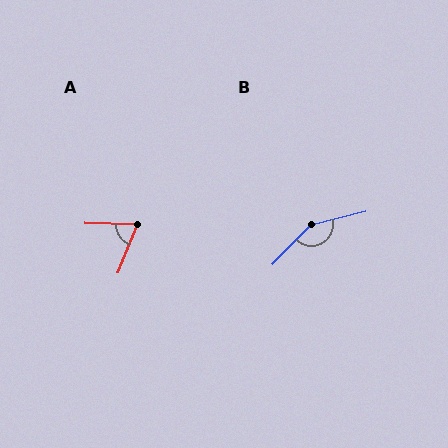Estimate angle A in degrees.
Approximately 70 degrees.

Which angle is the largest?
B, at approximately 149 degrees.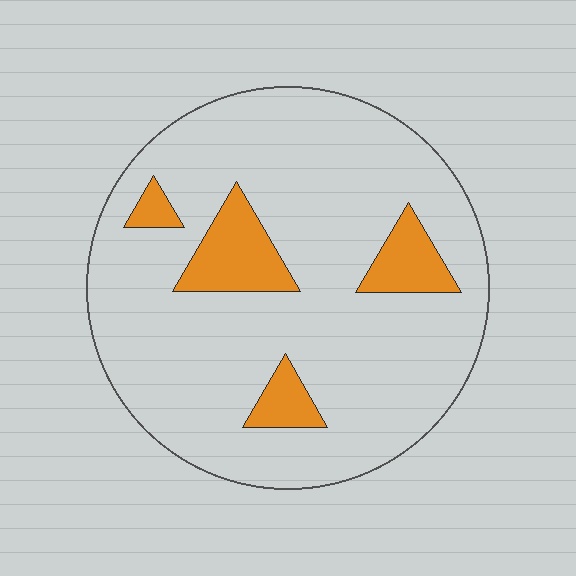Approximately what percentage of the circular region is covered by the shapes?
Approximately 15%.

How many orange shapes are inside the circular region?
4.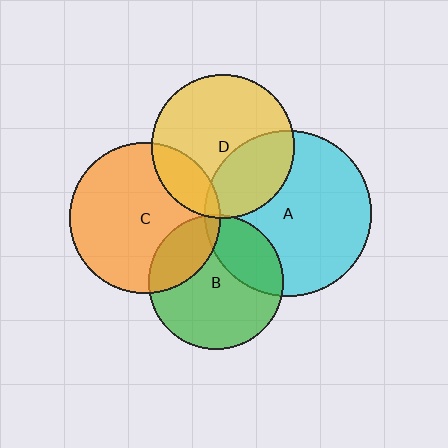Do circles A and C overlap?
Yes.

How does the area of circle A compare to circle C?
Approximately 1.2 times.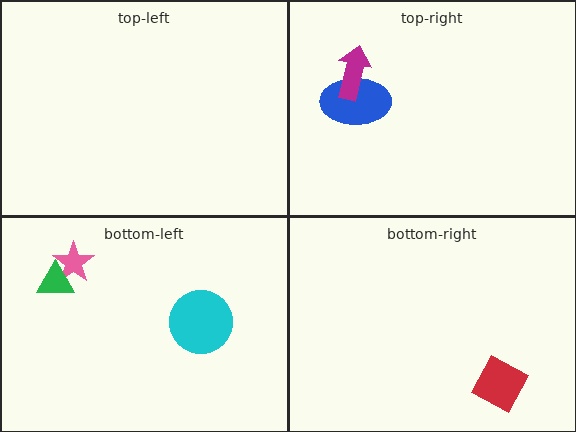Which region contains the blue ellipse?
The top-right region.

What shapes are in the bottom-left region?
The pink star, the green triangle, the cyan circle.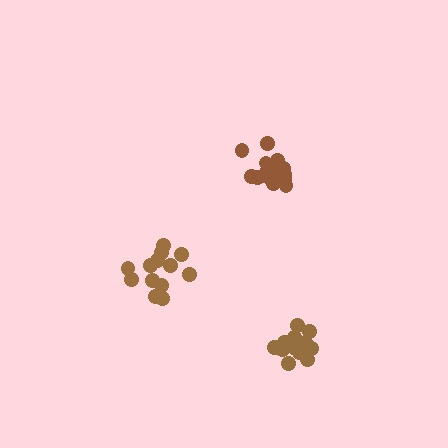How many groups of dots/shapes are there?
There are 3 groups.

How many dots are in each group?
Group 1: 13 dots, Group 2: 14 dots, Group 3: 12 dots (39 total).